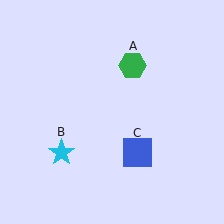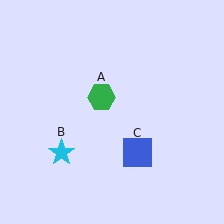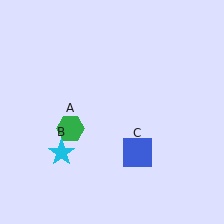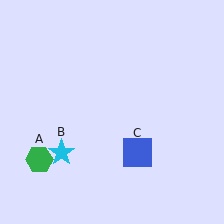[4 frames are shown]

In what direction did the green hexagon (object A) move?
The green hexagon (object A) moved down and to the left.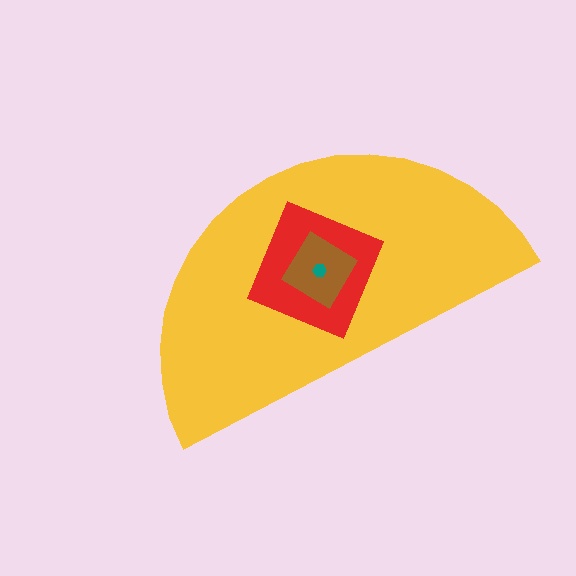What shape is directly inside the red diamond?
The brown diamond.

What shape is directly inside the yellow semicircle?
The red diamond.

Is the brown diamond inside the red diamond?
Yes.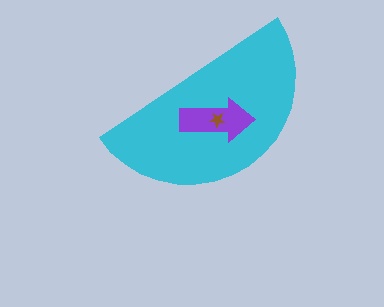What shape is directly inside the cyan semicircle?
The purple arrow.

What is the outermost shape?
The cyan semicircle.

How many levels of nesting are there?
3.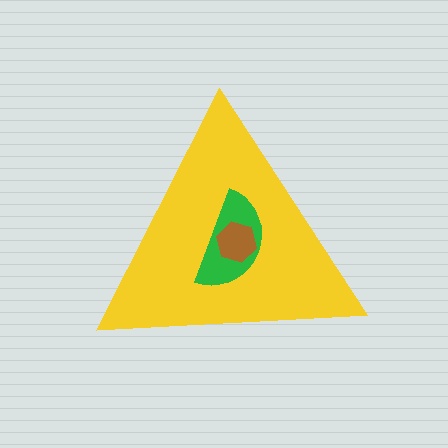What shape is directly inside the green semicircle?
The brown hexagon.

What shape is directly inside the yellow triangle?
The green semicircle.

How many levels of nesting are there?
3.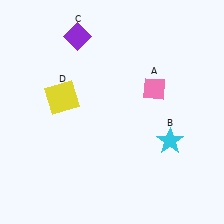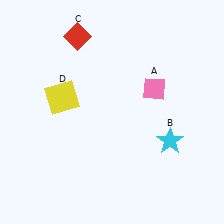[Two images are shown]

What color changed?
The diamond (C) changed from purple in Image 1 to red in Image 2.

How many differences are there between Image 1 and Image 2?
There is 1 difference between the two images.